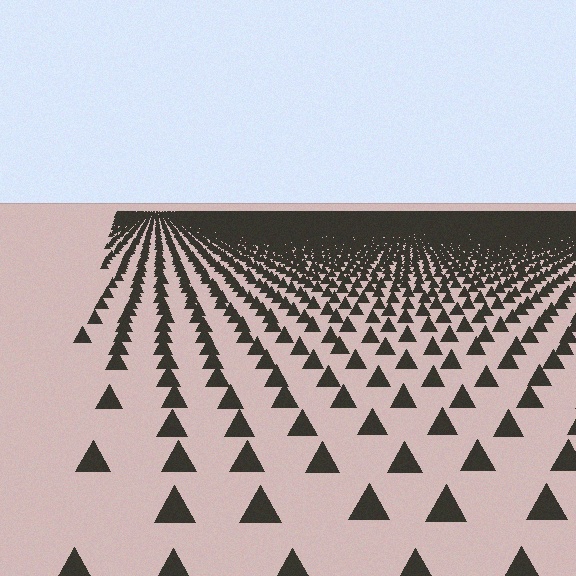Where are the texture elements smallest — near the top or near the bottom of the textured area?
Near the top.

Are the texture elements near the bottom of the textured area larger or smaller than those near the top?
Larger. Near the bottom, elements are closer to the viewer and appear at a bigger on-screen size.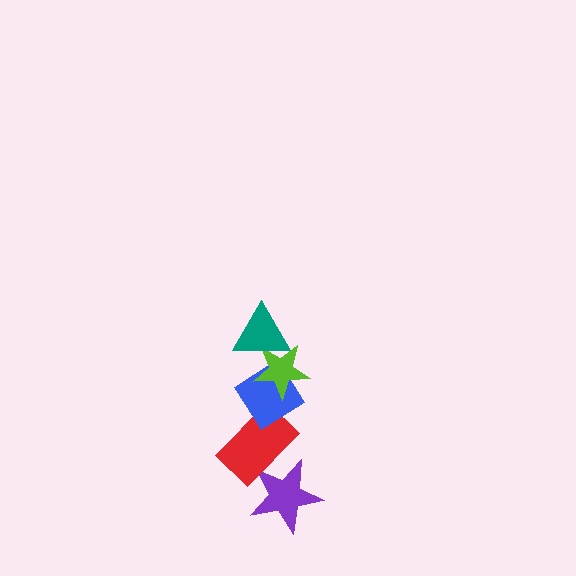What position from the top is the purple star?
The purple star is 5th from the top.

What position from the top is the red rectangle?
The red rectangle is 4th from the top.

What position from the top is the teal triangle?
The teal triangle is 1st from the top.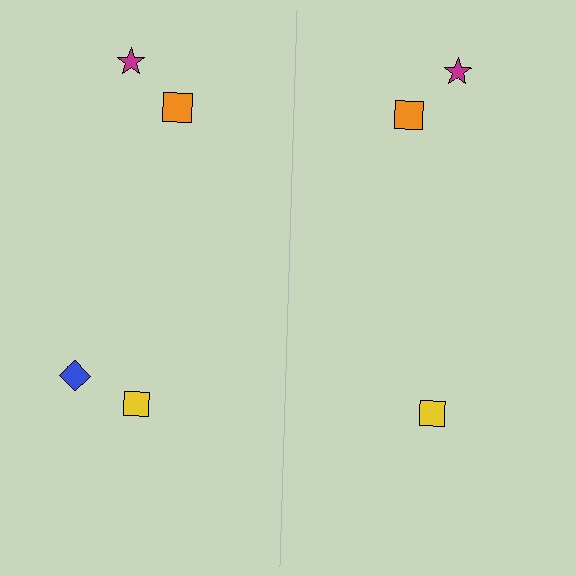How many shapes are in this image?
There are 7 shapes in this image.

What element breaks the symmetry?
A blue diamond is missing from the right side.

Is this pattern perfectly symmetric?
No, the pattern is not perfectly symmetric. A blue diamond is missing from the right side.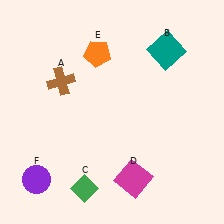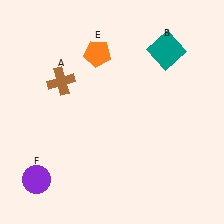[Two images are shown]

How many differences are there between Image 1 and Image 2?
There are 2 differences between the two images.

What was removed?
The green diamond (C), the magenta square (D) were removed in Image 2.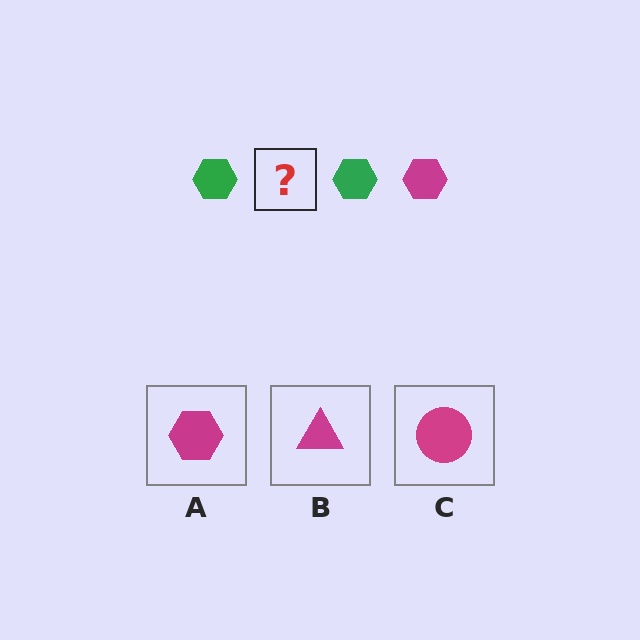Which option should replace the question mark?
Option A.